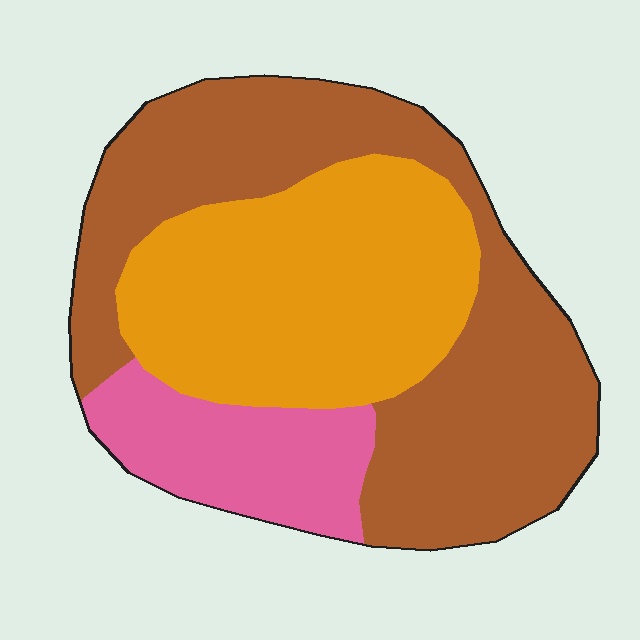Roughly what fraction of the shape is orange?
Orange takes up about three eighths (3/8) of the shape.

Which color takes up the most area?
Brown, at roughly 50%.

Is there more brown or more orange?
Brown.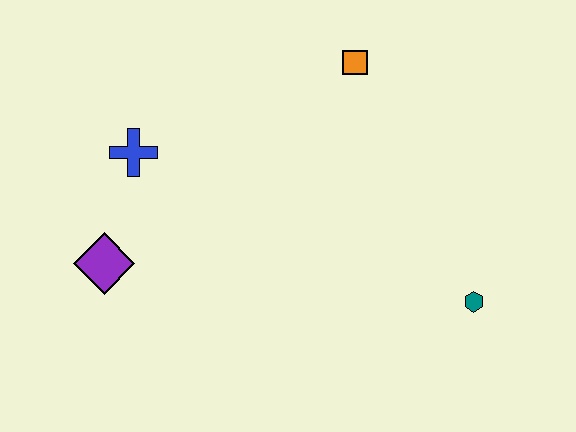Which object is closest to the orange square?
The blue cross is closest to the orange square.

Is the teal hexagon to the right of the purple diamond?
Yes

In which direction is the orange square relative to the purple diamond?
The orange square is to the right of the purple diamond.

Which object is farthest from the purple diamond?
The teal hexagon is farthest from the purple diamond.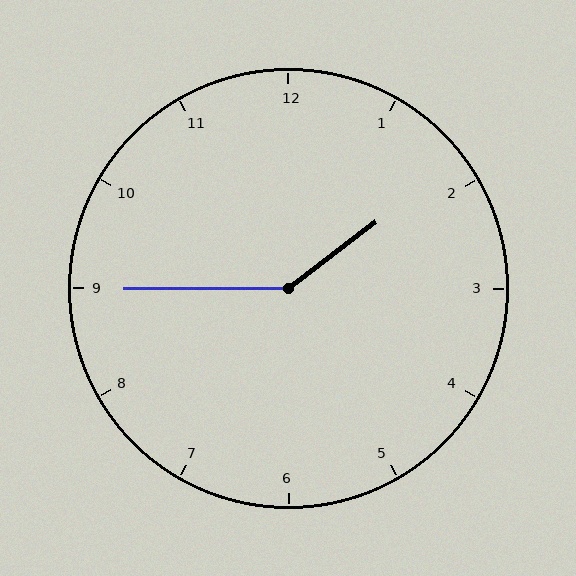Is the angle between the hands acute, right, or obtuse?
It is obtuse.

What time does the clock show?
1:45.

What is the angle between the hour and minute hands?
Approximately 142 degrees.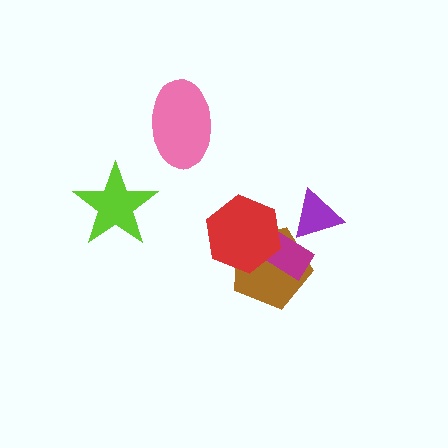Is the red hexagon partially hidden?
No, no other shape covers it.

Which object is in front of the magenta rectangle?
The red hexagon is in front of the magenta rectangle.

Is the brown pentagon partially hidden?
Yes, it is partially covered by another shape.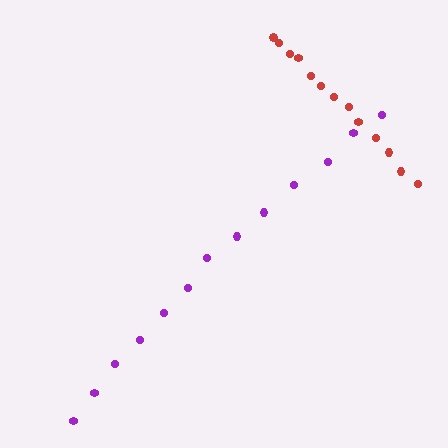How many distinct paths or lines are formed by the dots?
There are 2 distinct paths.